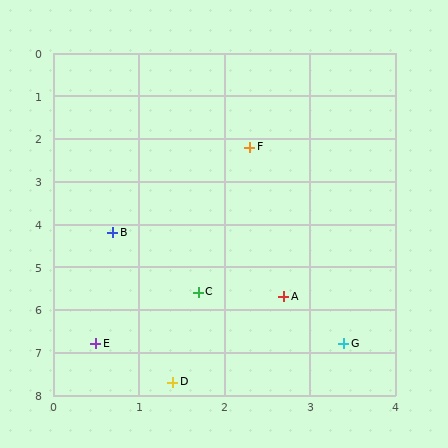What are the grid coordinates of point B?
Point B is at approximately (0.7, 4.2).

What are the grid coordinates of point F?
Point F is at approximately (2.3, 2.2).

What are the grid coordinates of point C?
Point C is at approximately (1.7, 5.6).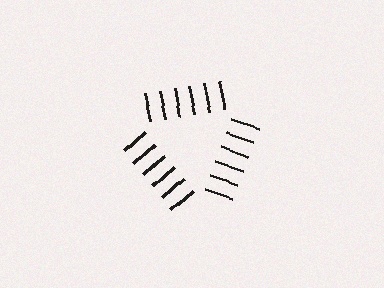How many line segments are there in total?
18 — 6 along each of the 3 edges.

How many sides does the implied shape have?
3 sides — the line-ends trace a triangle.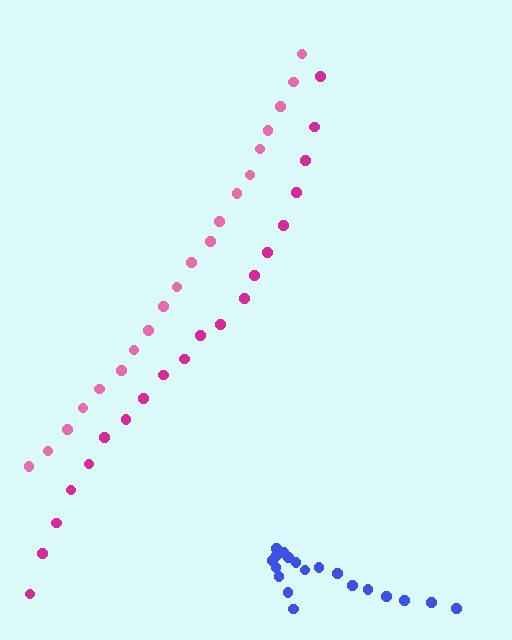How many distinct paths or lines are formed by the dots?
There are 3 distinct paths.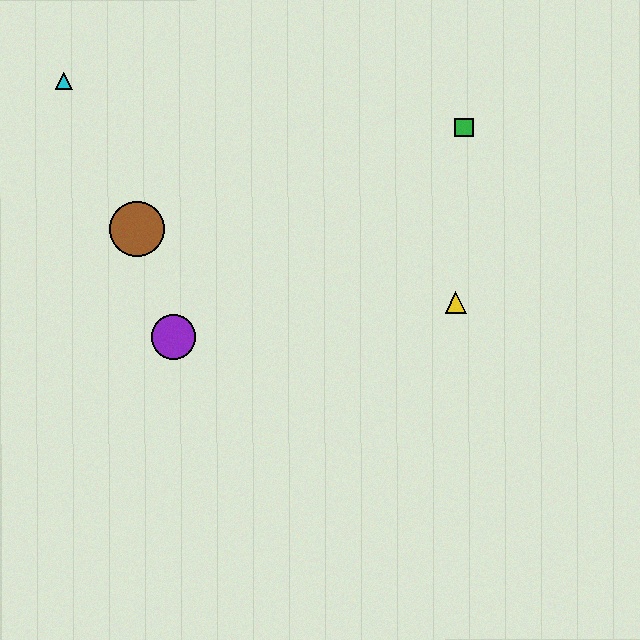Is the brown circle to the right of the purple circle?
No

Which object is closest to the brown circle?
The purple circle is closest to the brown circle.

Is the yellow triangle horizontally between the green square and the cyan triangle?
Yes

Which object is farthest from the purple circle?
The green square is farthest from the purple circle.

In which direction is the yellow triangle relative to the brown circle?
The yellow triangle is to the right of the brown circle.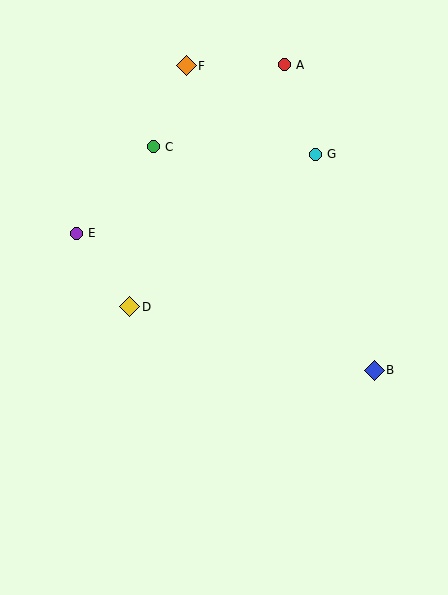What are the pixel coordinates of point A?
Point A is at (284, 65).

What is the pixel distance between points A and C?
The distance between A and C is 155 pixels.